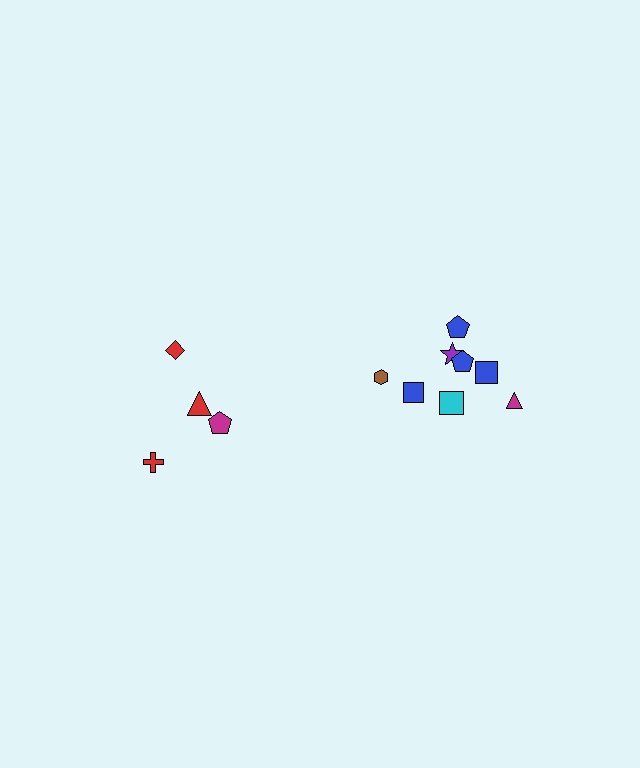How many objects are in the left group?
There are 4 objects.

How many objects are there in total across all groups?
There are 12 objects.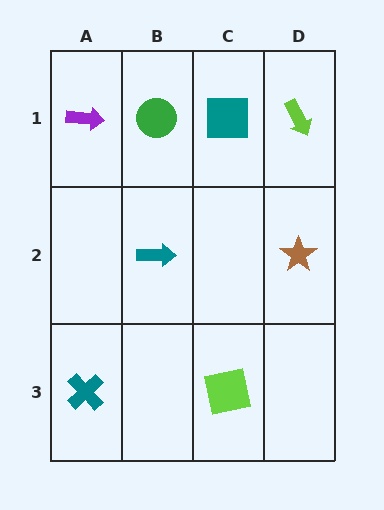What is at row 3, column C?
A lime square.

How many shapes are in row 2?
2 shapes.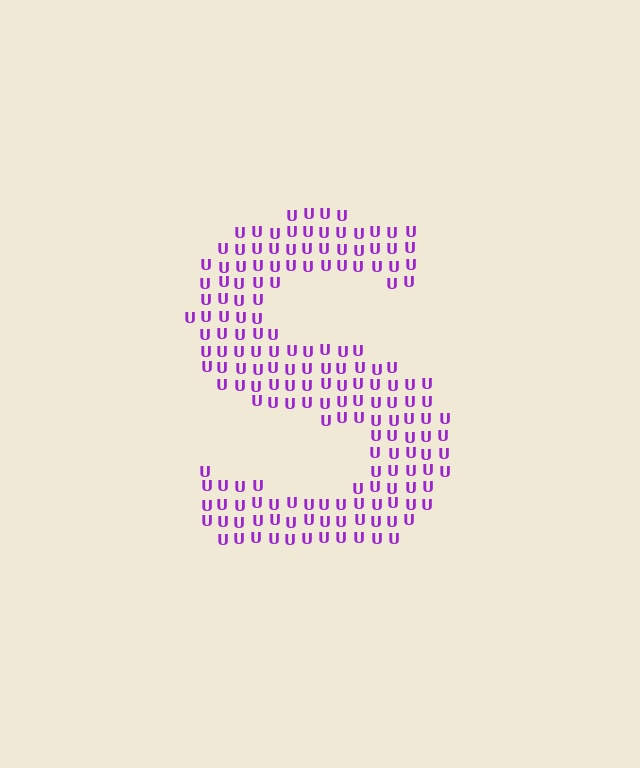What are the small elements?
The small elements are letter U's.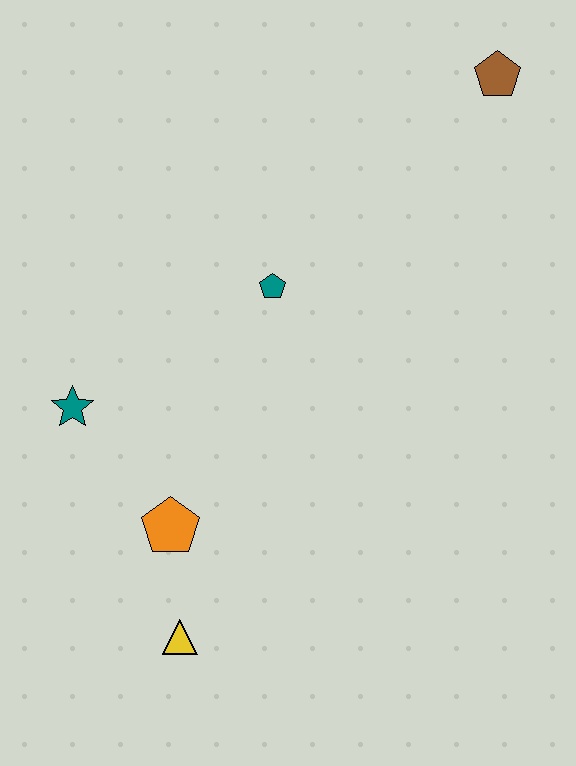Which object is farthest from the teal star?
The brown pentagon is farthest from the teal star.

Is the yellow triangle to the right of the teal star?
Yes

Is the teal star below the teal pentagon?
Yes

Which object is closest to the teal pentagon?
The teal star is closest to the teal pentagon.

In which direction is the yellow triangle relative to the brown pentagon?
The yellow triangle is below the brown pentagon.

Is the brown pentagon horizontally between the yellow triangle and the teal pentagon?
No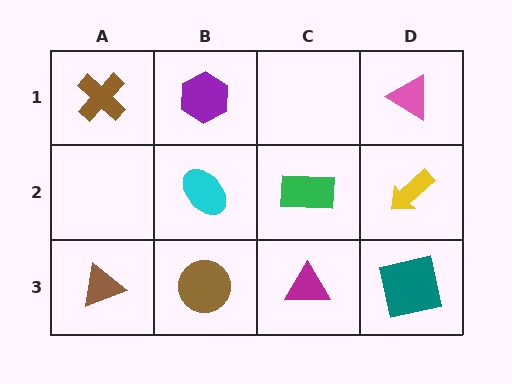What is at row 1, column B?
A purple hexagon.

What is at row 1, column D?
A pink triangle.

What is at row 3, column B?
A brown circle.